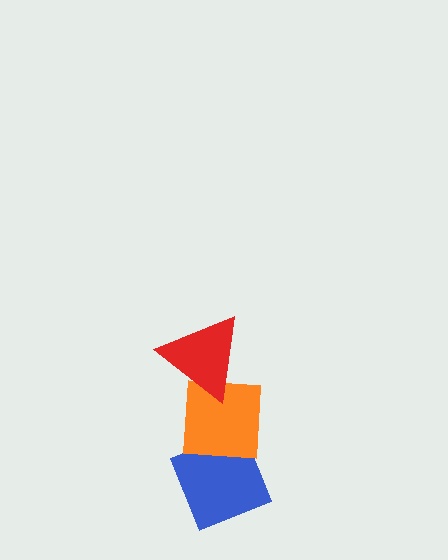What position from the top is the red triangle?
The red triangle is 1st from the top.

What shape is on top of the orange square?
The red triangle is on top of the orange square.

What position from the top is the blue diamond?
The blue diamond is 3rd from the top.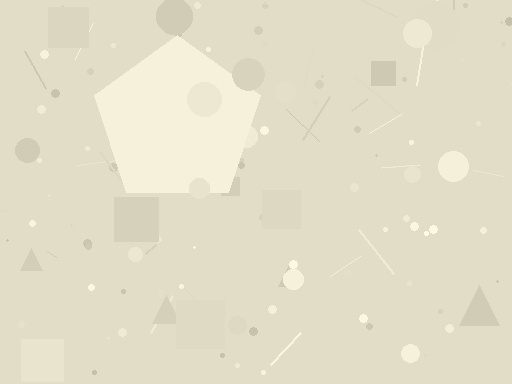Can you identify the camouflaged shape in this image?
The camouflaged shape is a pentagon.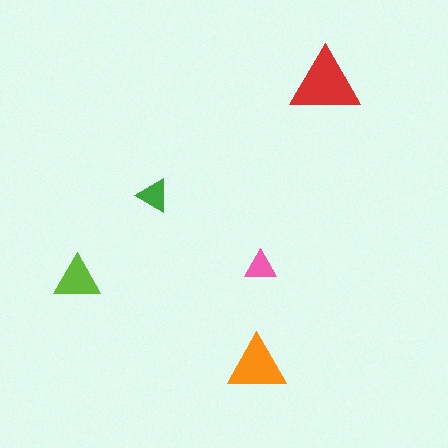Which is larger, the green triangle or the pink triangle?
The green one.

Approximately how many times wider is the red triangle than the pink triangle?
About 2 times wider.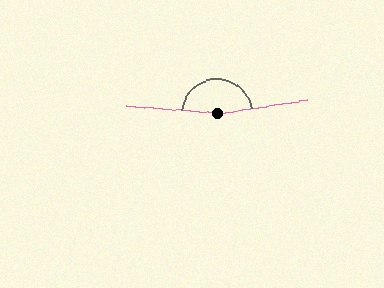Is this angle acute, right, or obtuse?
It is obtuse.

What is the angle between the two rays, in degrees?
Approximately 166 degrees.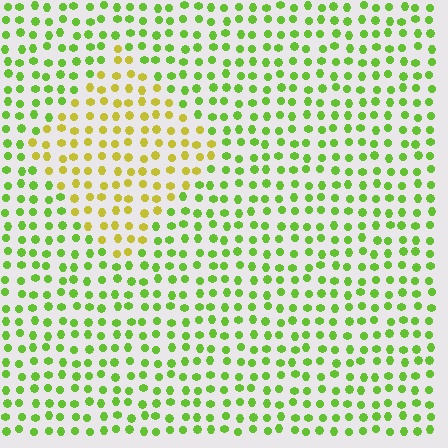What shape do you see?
I see a diamond.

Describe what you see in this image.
The image is filled with small lime elements in a uniform arrangement. A diamond-shaped region is visible where the elements are tinted to a slightly different hue, forming a subtle color boundary.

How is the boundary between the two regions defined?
The boundary is defined purely by a slight shift in hue (about 40 degrees). Spacing, size, and orientation are identical on both sides.